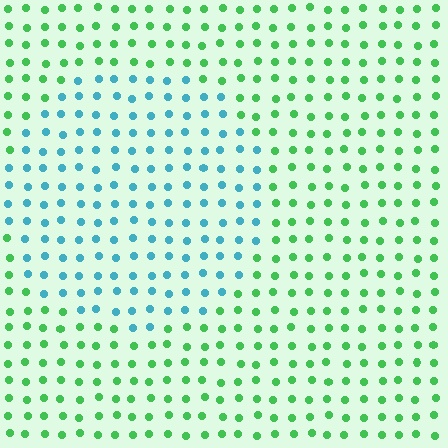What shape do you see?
I see a circle.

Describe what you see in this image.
The image is filled with small green elements in a uniform arrangement. A circle-shaped region is visible where the elements are tinted to a slightly different hue, forming a subtle color boundary.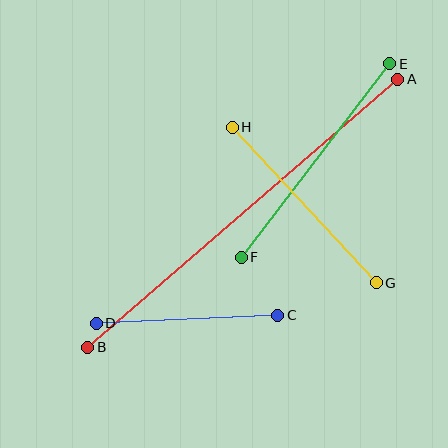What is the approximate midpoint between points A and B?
The midpoint is at approximately (243, 213) pixels.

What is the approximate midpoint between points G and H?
The midpoint is at approximately (304, 205) pixels.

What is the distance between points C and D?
The distance is approximately 182 pixels.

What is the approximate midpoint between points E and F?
The midpoint is at approximately (315, 161) pixels.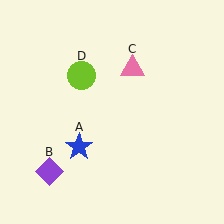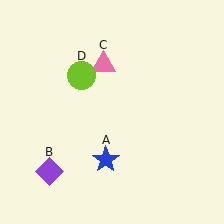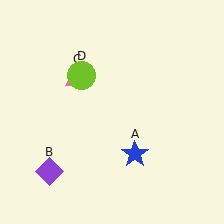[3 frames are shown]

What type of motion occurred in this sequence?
The blue star (object A), pink triangle (object C) rotated counterclockwise around the center of the scene.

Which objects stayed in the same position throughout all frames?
Purple diamond (object B) and lime circle (object D) remained stationary.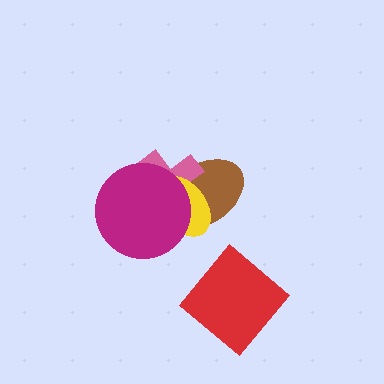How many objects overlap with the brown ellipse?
3 objects overlap with the brown ellipse.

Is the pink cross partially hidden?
Yes, it is partially covered by another shape.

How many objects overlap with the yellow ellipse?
3 objects overlap with the yellow ellipse.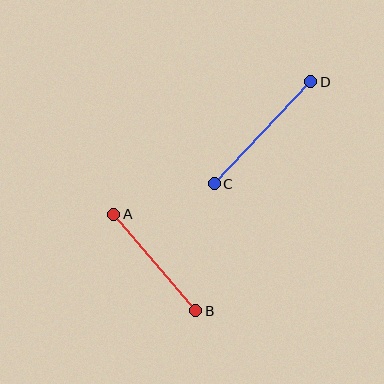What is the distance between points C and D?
The distance is approximately 141 pixels.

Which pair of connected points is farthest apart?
Points C and D are farthest apart.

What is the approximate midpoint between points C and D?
The midpoint is at approximately (262, 133) pixels.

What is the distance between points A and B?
The distance is approximately 126 pixels.